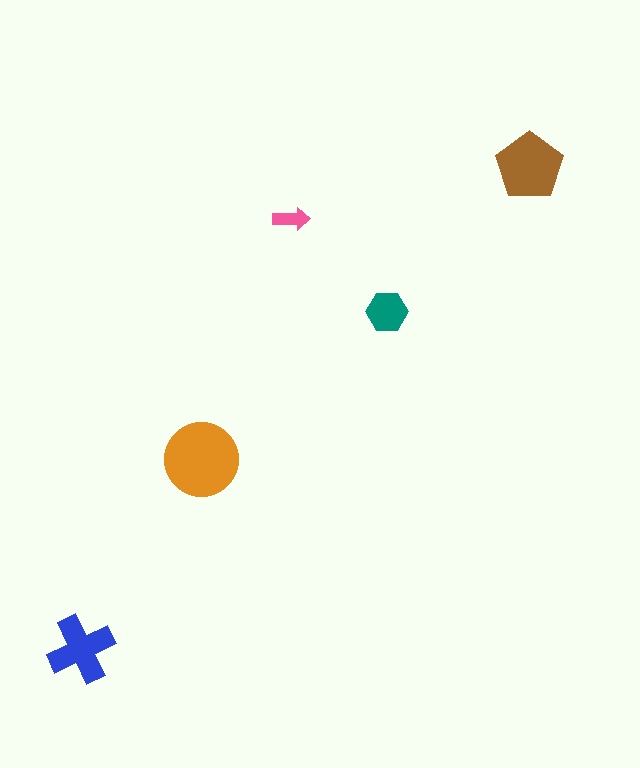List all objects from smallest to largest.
The pink arrow, the teal hexagon, the blue cross, the brown pentagon, the orange circle.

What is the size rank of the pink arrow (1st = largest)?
5th.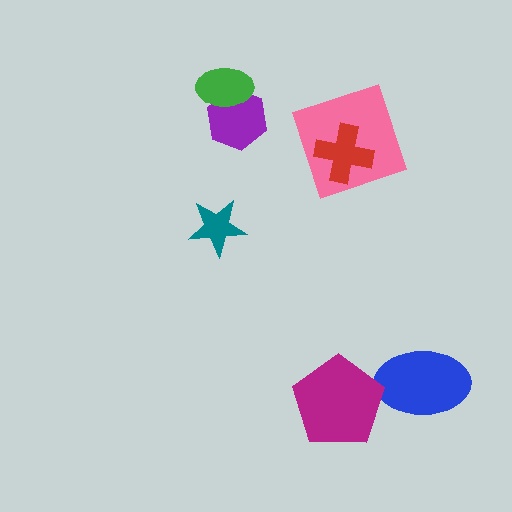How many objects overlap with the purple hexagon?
1 object overlaps with the purple hexagon.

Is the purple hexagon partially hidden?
Yes, it is partially covered by another shape.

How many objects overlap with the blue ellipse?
1 object overlaps with the blue ellipse.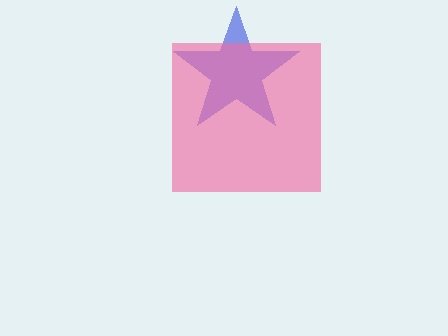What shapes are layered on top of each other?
The layered shapes are: a blue star, a pink square.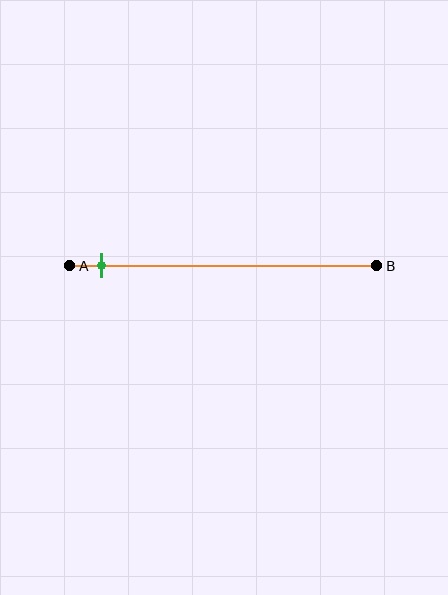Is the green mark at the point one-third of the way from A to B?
No, the mark is at about 10% from A, not at the 33% one-third point.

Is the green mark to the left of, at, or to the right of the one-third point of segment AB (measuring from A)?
The green mark is to the left of the one-third point of segment AB.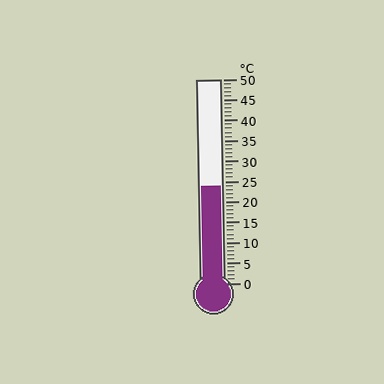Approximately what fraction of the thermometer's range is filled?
The thermometer is filled to approximately 50% of its range.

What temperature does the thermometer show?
The thermometer shows approximately 24°C.